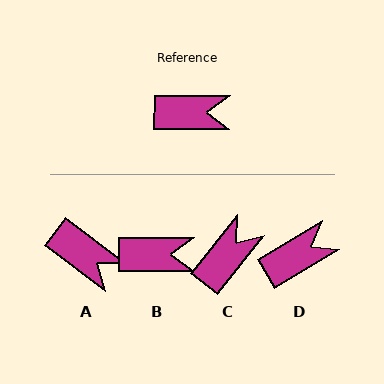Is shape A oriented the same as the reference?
No, it is off by about 37 degrees.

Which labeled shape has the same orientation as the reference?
B.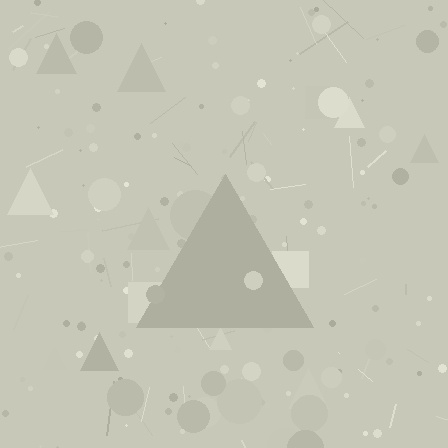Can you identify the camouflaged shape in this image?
The camouflaged shape is a triangle.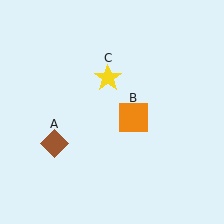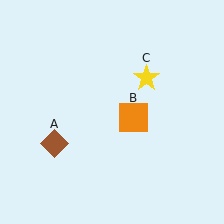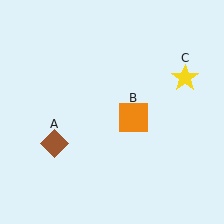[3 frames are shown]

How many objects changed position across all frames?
1 object changed position: yellow star (object C).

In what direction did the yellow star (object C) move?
The yellow star (object C) moved right.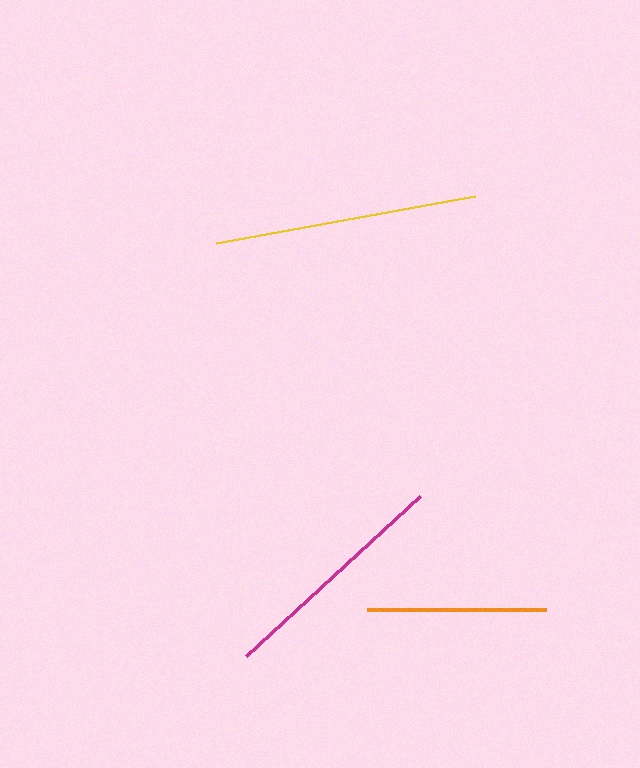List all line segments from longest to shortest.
From longest to shortest: yellow, magenta, orange.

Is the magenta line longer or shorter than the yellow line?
The yellow line is longer than the magenta line.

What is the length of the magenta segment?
The magenta segment is approximately 236 pixels long.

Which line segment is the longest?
The yellow line is the longest at approximately 263 pixels.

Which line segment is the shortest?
The orange line is the shortest at approximately 179 pixels.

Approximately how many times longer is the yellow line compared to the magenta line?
The yellow line is approximately 1.1 times the length of the magenta line.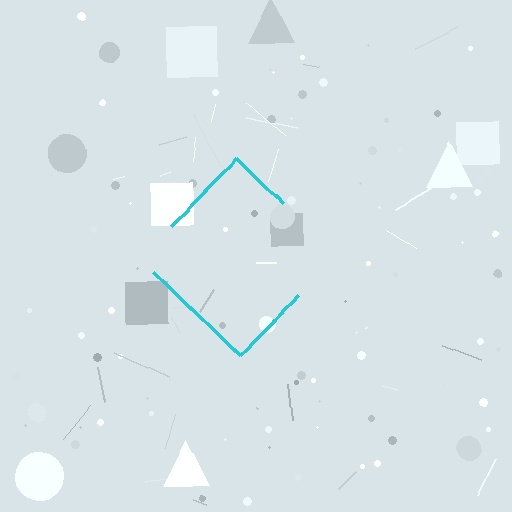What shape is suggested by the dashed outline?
The dashed outline suggests a diamond.